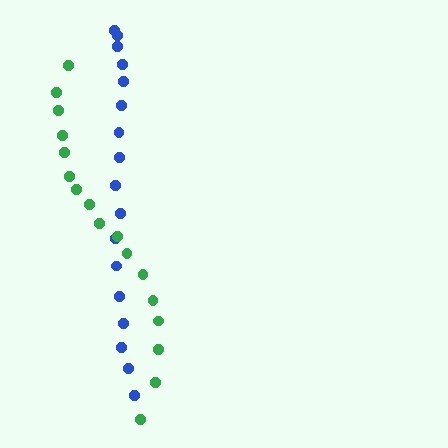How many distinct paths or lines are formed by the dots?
There are 2 distinct paths.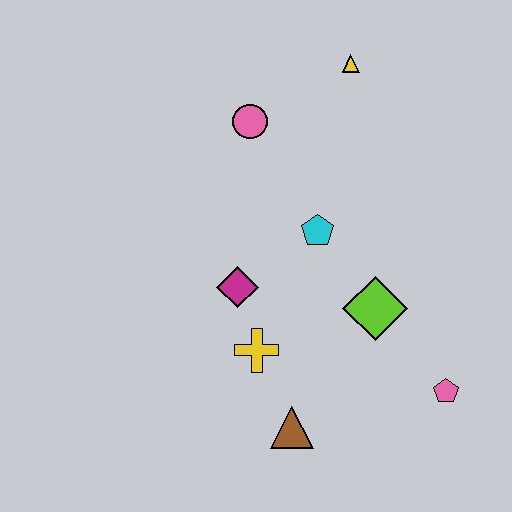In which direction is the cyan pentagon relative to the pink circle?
The cyan pentagon is below the pink circle.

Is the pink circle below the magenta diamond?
No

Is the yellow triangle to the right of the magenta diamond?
Yes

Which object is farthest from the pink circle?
The pink pentagon is farthest from the pink circle.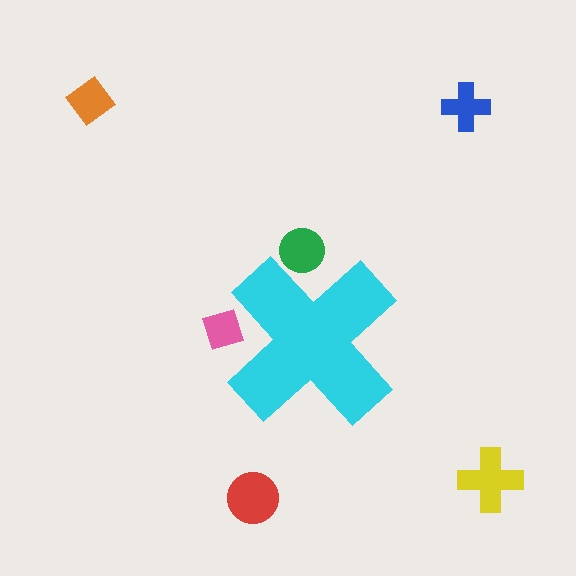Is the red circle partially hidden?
No, the red circle is fully visible.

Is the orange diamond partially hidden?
No, the orange diamond is fully visible.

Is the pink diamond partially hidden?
Yes, the pink diamond is partially hidden behind the cyan cross.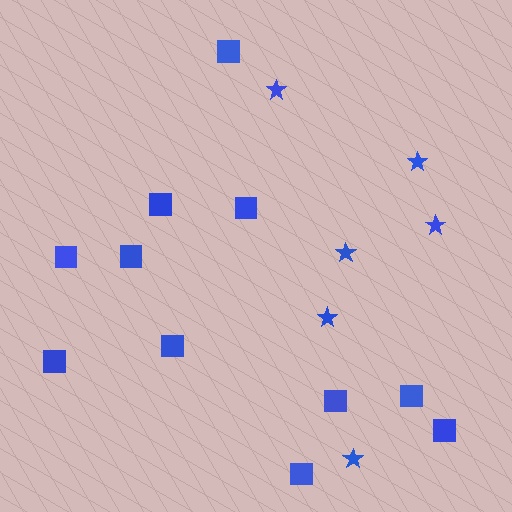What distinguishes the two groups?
There are 2 groups: one group of stars (6) and one group of squares (11).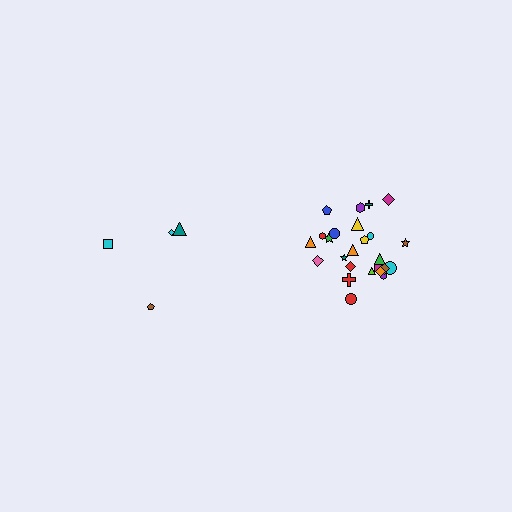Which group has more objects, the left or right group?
The right group.